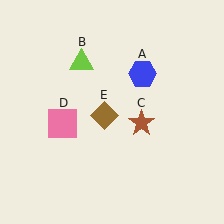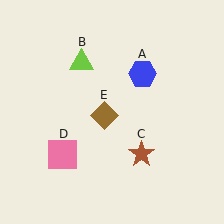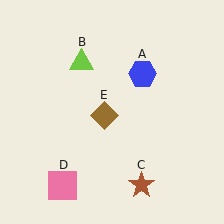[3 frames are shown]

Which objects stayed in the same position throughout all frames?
Blue hexagon (object A) and lime triangle (object B) and brown diamond (object E) remained stationary.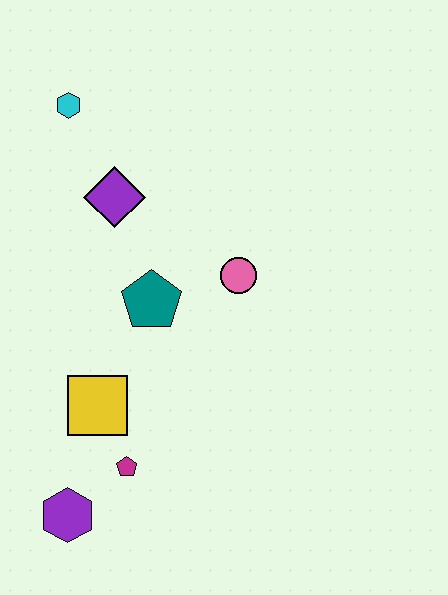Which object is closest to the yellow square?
The magenta pentagon is closest to the yellow square.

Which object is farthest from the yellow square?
The cyan hexagon is farthest from the yellow square.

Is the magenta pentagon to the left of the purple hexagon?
No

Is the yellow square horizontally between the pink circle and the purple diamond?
No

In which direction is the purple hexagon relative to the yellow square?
The purple hexagon is below the yellow square.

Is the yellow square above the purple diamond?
No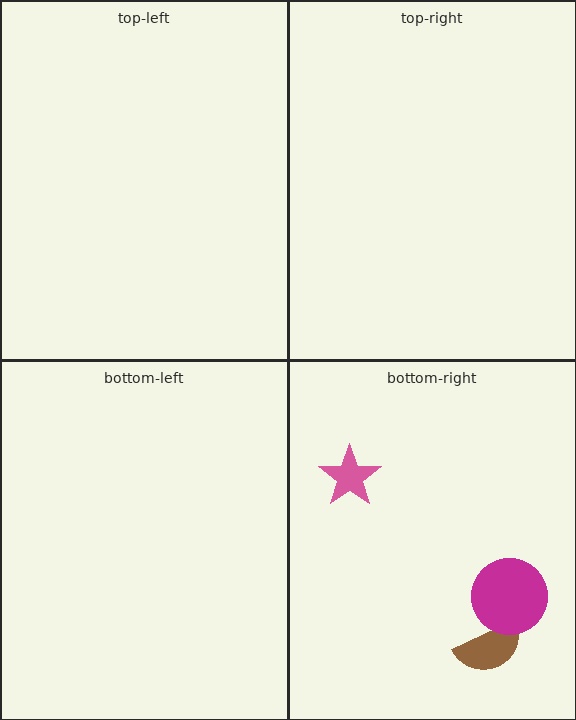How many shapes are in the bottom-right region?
3.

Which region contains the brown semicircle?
The bottom-right region.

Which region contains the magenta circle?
The bottom-right region.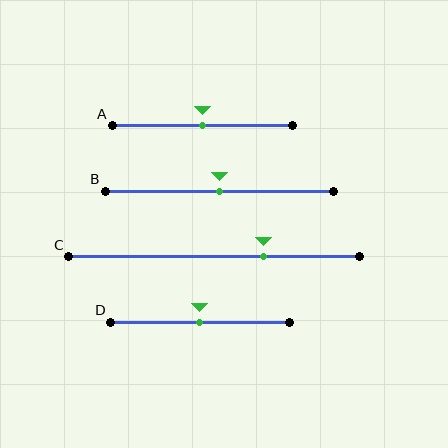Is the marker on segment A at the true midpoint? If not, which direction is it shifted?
Yes, the marker on segment A is at the true midpoint.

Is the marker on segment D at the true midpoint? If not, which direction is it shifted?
Yes, the marker on segment D is at the true midpoint.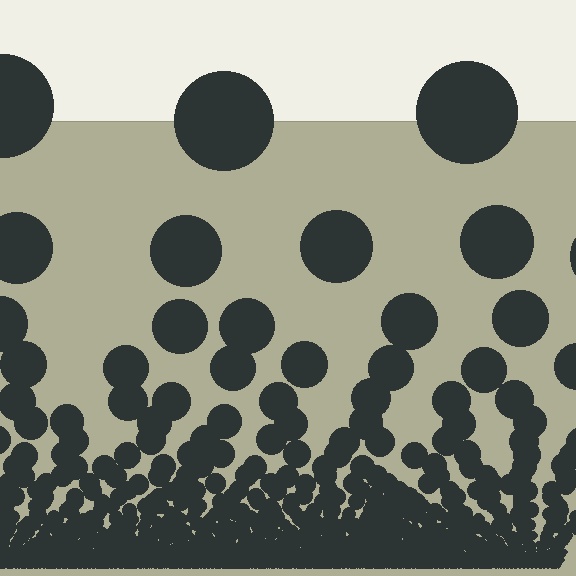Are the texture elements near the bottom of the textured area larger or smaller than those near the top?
Smaller. The gradient is inverted — elements near the bottom are smaller and denser.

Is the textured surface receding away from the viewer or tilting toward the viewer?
The surface appears to tilt toward the viewer. Texture elements get larger and sparser toward the top.